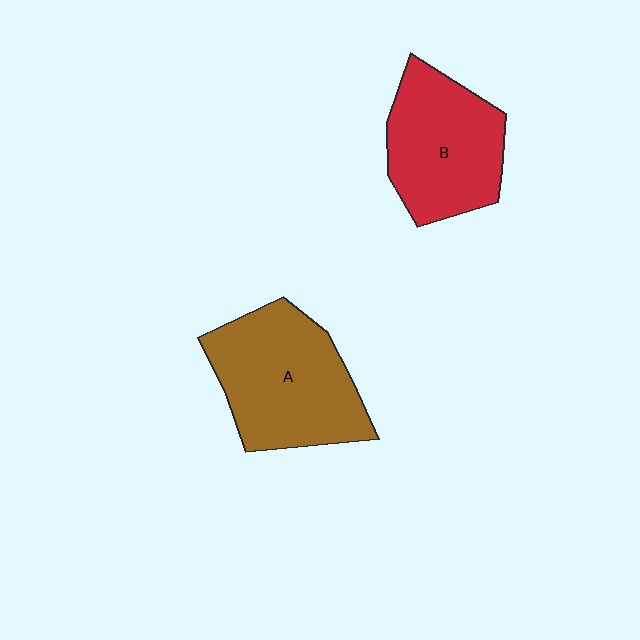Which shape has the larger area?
Shape A (brown).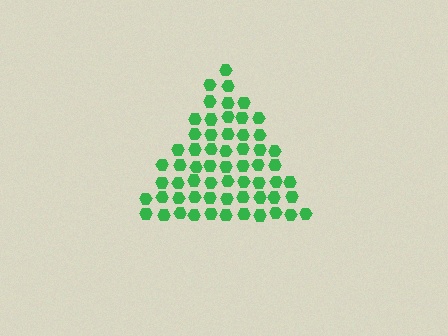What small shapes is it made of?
It is made of small hexagons.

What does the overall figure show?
The overall figure shows a triangle.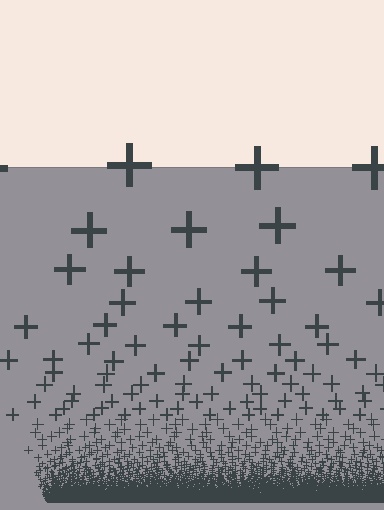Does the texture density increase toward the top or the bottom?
Density increases toward the bottom.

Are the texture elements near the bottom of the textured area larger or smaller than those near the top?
Smaller. The gradient is inverted — elements near the bottom are smaller and denser.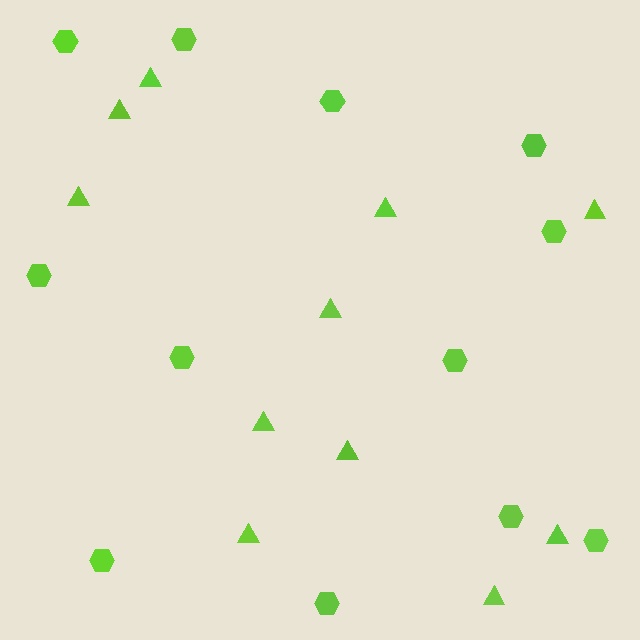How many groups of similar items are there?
There are 2 groups: one group of triangles (11) and one group of hexagons (12).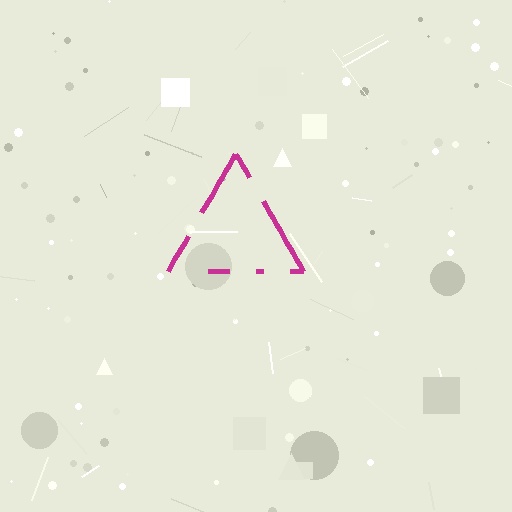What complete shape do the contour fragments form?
The contour fragments form a triangle.